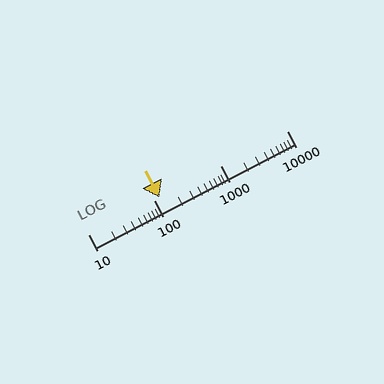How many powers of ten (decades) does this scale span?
The scale spans 3 decades, from 10 to 10000.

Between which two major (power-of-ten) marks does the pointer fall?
The pointer is between 100 and 1000.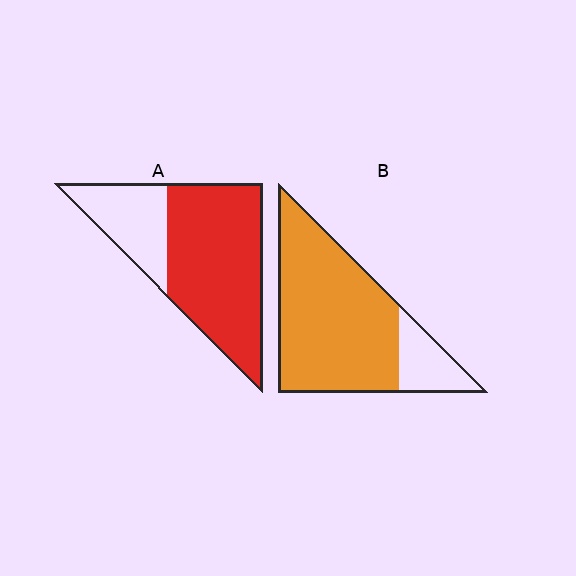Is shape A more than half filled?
Yes.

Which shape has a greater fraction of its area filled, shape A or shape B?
Shape B.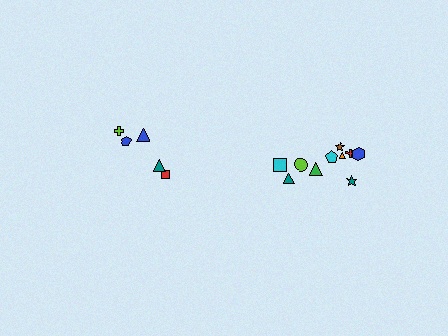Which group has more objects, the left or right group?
The right group.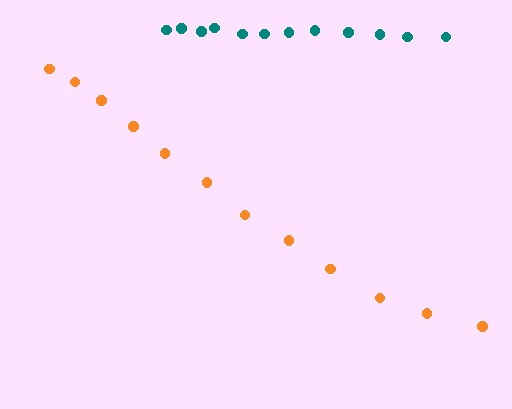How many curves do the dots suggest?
There are 2 distinct paths.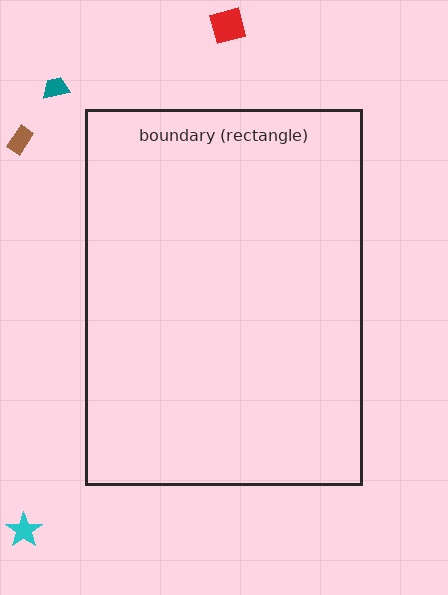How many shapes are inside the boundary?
0 inside, 4 outside.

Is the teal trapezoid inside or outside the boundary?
Outside.